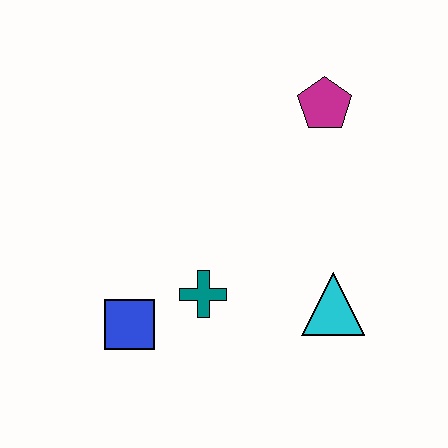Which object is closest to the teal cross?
The blue square is closest to the teal cross.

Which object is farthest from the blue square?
The magenta pentagon is farthest from the blue square.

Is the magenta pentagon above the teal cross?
Yes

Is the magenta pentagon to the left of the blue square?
No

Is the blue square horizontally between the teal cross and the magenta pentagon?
No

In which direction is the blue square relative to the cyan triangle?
The blue square is to the left of the cyan triangle.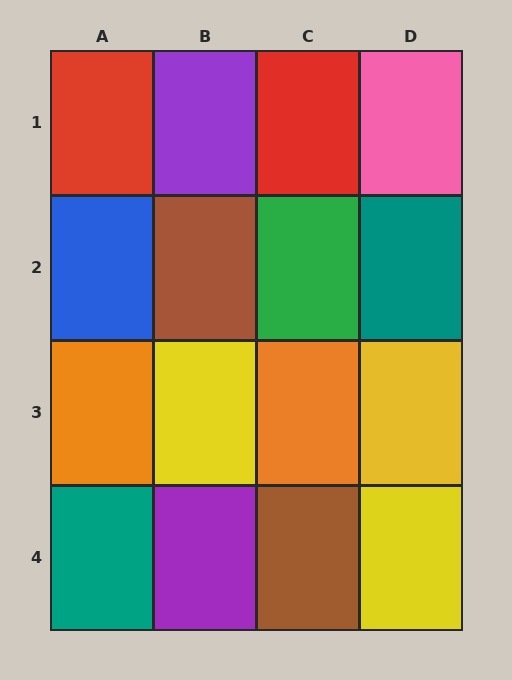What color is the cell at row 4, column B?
Purple.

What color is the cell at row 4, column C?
Brown.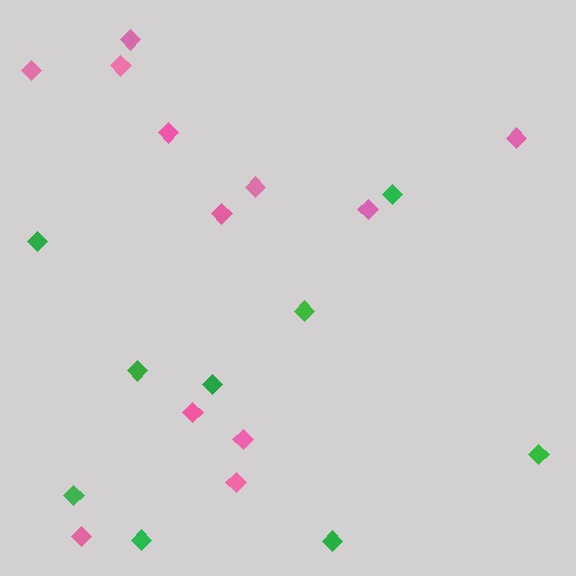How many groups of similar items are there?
There are 2 groups: one group of pink diamonds (12) and one group of green diamonds (9).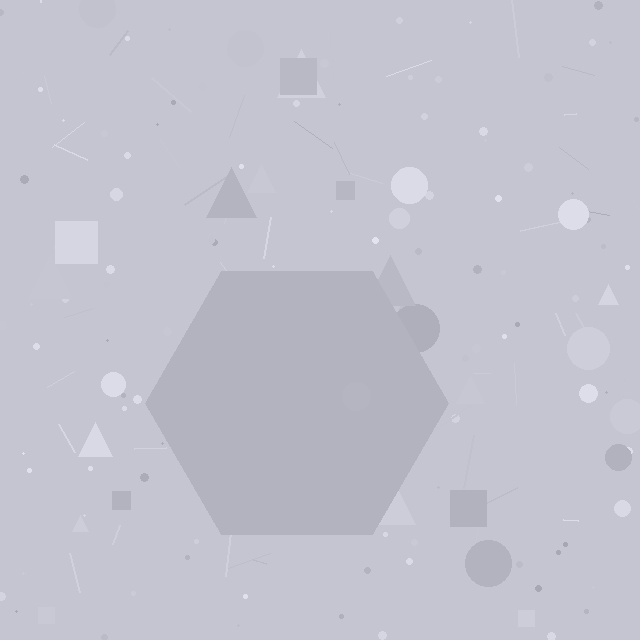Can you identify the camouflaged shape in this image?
The camouflaged shape is a hexagon.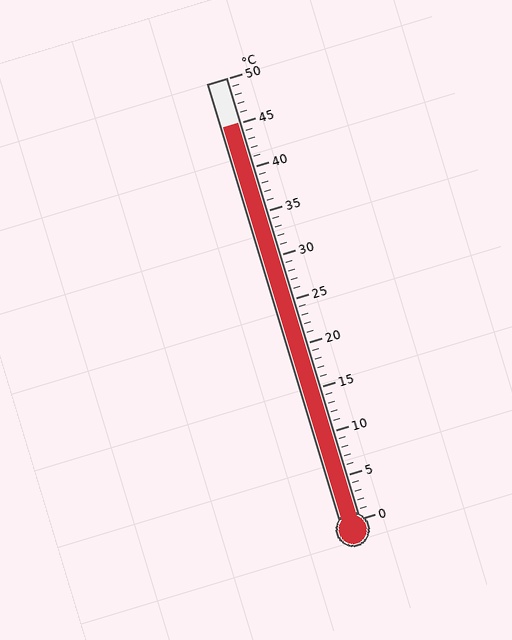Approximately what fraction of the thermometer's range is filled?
The thermometer is filled to approximately 90% of its range.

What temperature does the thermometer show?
The thermometer shows approximately 45°C.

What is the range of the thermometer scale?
The thermometer scale ranges from 0°C to 50°C.